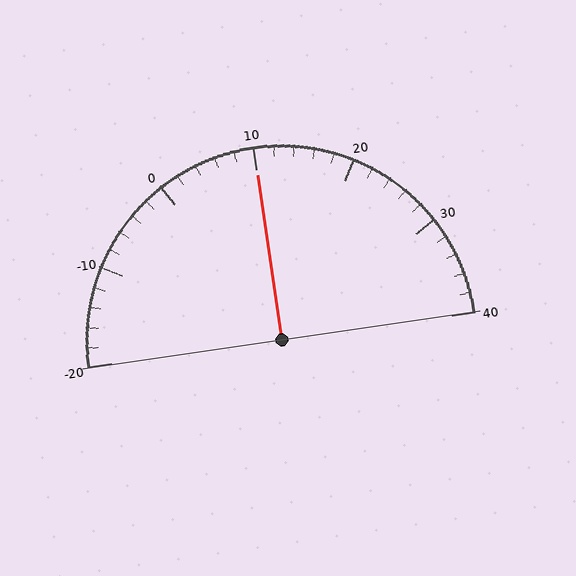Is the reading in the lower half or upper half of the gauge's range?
The reading is in the upper half of the range (-20 to 40).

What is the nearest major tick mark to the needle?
The nearest major tick mark is 10.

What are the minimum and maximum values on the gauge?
The gauge ranges from -20 to 40.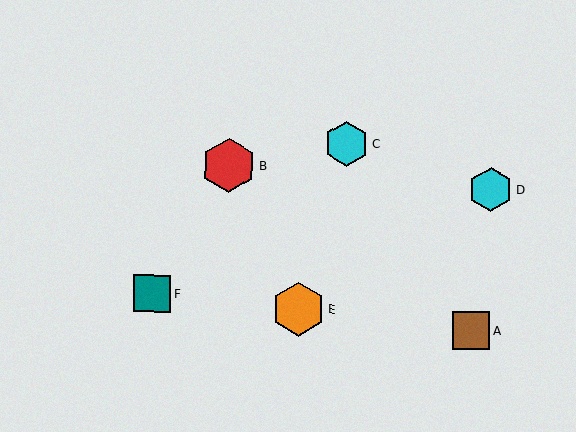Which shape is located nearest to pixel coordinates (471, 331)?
The brown square (labeled A) at (471, 331) is nearest to that location.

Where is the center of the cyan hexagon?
The center of the cyan hexagon is at (346, 144).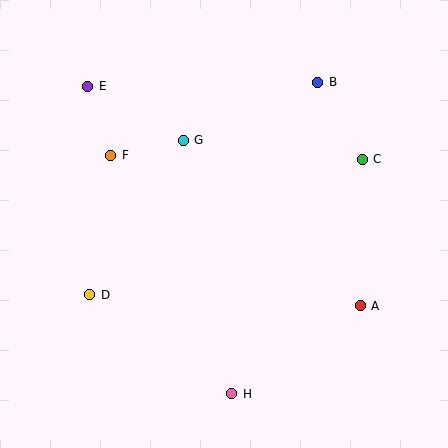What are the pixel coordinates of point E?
Point E is at (88, 86).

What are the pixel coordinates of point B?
Point B is at (318, 82).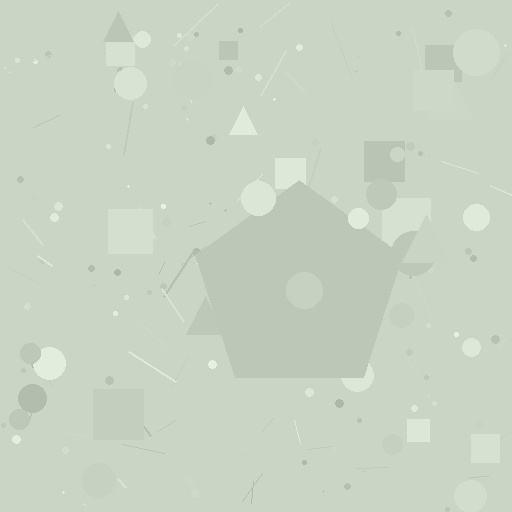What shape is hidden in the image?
A pentagon is hidden in the image.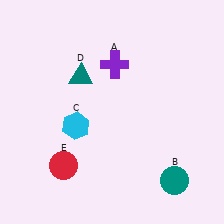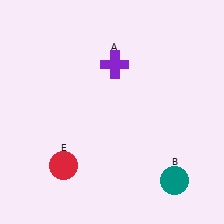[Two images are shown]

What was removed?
The teal triangle (D), the cyan hexagon (C) were removed in Image 2.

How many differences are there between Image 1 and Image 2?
There are 2 differences between the two images.